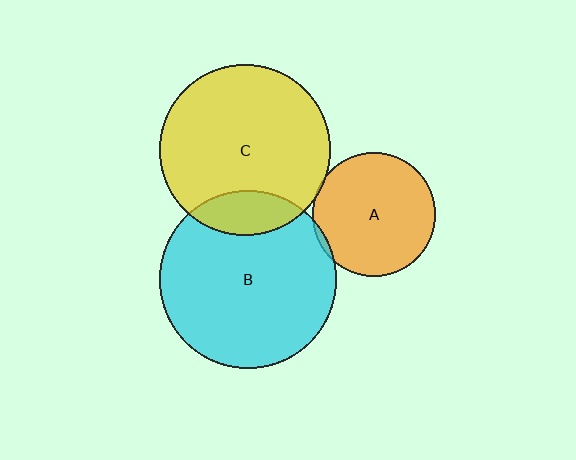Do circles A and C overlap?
Yes.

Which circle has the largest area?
Circle B (cyan).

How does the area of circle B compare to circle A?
Approximately 2.1 times.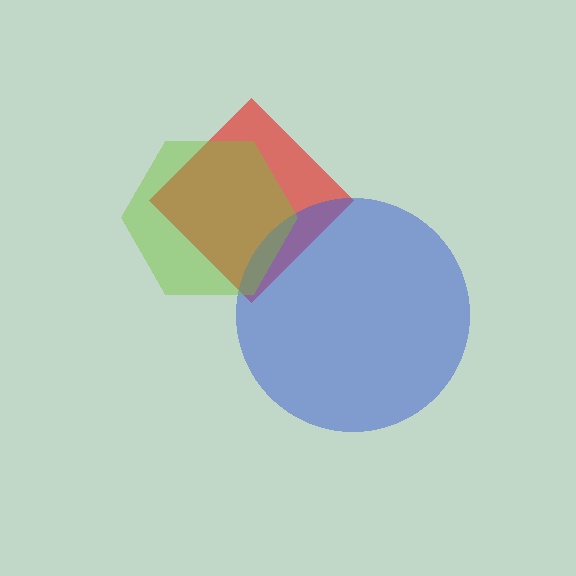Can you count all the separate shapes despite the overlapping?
Yes, there are 3 separate shapes.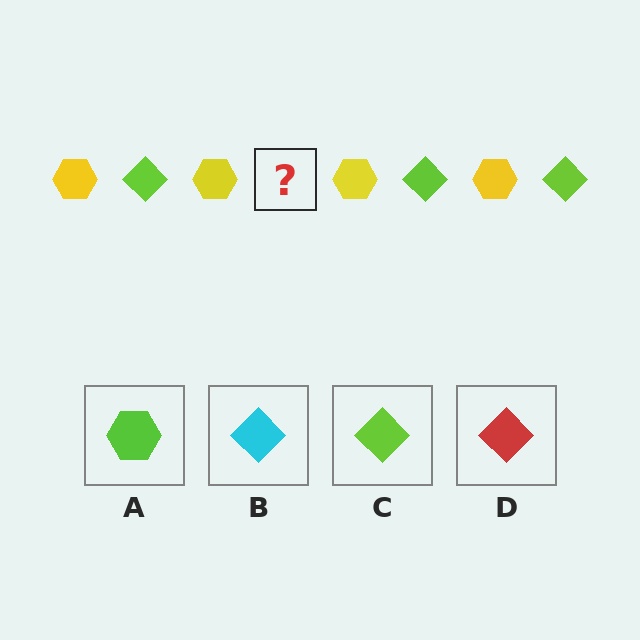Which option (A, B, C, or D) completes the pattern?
C.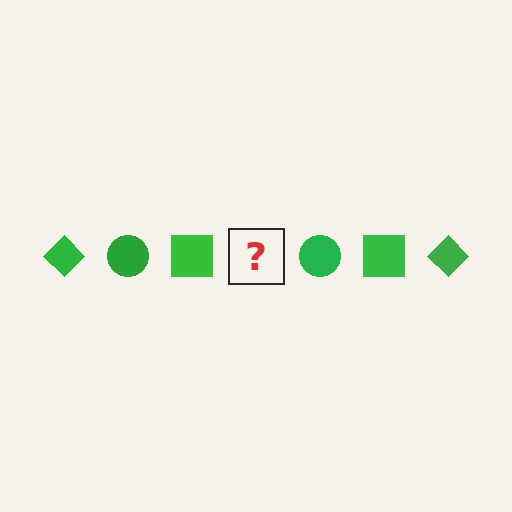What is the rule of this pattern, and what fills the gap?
The rule is that the pattern cycles through diamond, circle, square shapes in green. The gap should be filled with a green diamond.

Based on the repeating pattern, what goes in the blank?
The blank should be a green diamond.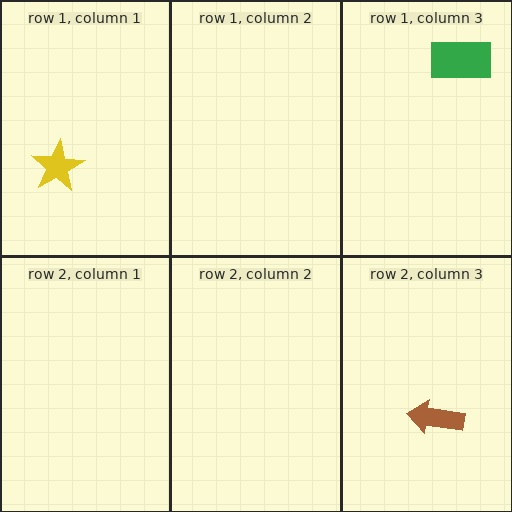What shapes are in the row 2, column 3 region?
The brown arrow.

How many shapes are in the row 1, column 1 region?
1.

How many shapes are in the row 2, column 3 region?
1.